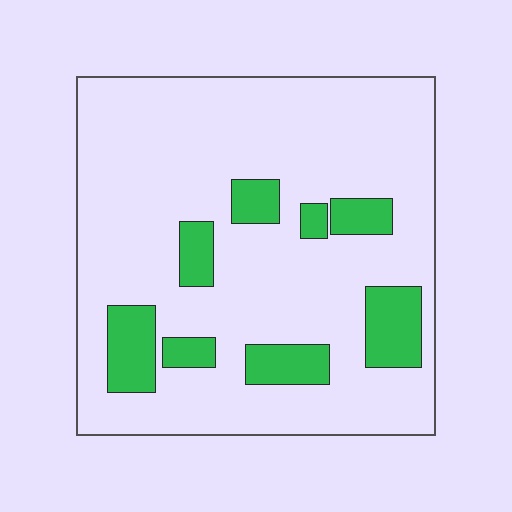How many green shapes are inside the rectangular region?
8.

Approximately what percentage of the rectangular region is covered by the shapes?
Approximately 15%.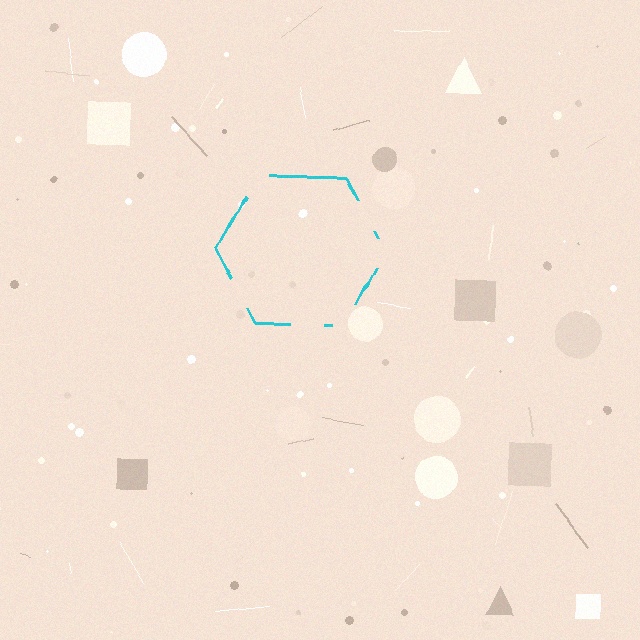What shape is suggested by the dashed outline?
The dashed outline suggests a hexagon.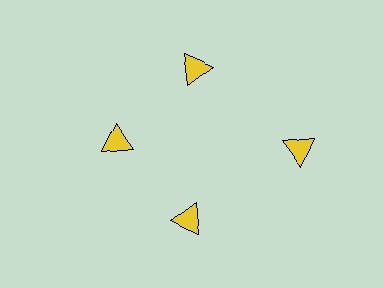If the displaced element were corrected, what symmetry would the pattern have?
It would have 4-fold rotational symmetry — the pattern would map onto itself every 90 degrees.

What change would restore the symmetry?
The symmetry would be restored by moving it inward, back onto the ring so that all 4 triangles sit at equal angles and equal distance from the center.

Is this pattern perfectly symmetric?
No. The 4 yellow triangles are arranged in a ring, but one element near the 3 o'clock position is pushed outward from the center, breaking the 4-fold rotational symmetry.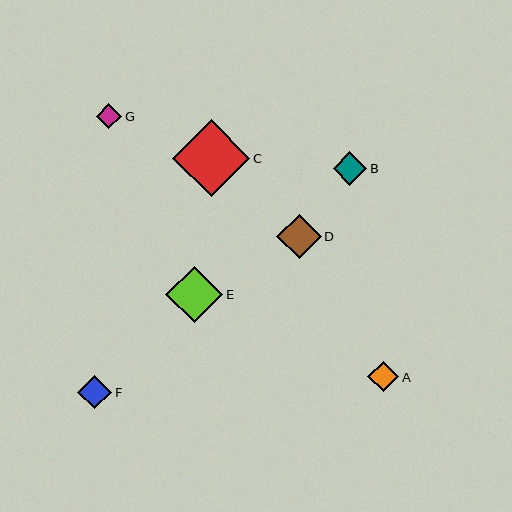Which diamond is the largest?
Diamond C is the largest with a size of approximately 77 pixels.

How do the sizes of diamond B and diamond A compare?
Diamond B and diamond A are approximately the same size.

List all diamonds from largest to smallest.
From largest to smallest: C, E, D, F, B, A, G.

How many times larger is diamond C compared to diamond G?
Diamond C is approximately 3.0 times the size of diamond G.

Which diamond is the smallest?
Diamond G is the smallest with a size of approximately 25 pixels.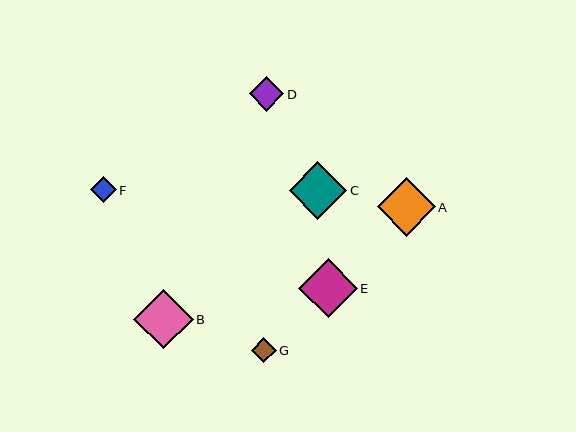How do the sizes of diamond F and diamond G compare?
Diamond F and diamond G are approximately the same size.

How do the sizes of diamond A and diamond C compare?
Diamond A and diamond C are approximately the same size.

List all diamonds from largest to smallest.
From largest to smallest: B, E, A, C, D, F, G.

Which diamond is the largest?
Diamond B is the largest with a size of approximately 59 pixels.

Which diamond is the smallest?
Diamond G is the smallest with a size of approximately 25 pixels.